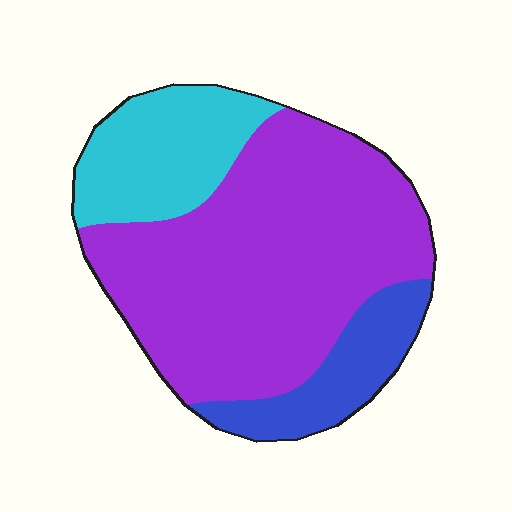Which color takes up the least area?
Blue, at roughly 15%.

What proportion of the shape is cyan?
Cyan takes up about one fifth (1/5) of the shape.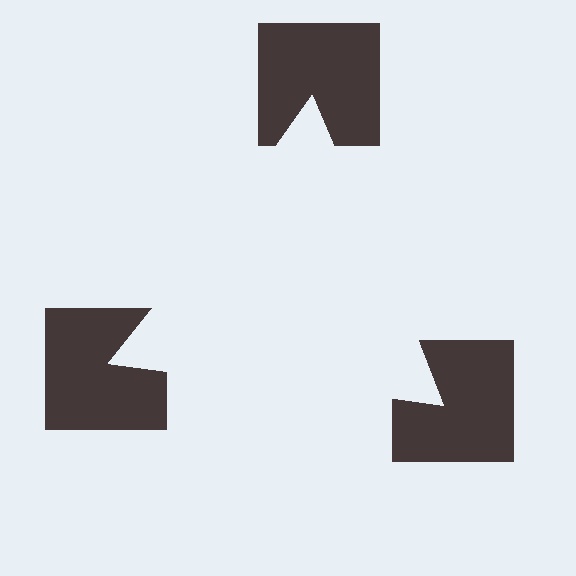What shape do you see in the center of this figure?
An illusory triangle — its edges are inferred from the aligned wedge cuts in the notched squares, not physically drawn.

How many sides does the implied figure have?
3 sides.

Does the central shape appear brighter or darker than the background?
It typically appears slightly brighter than the background, even though no actual brightness change is drawn.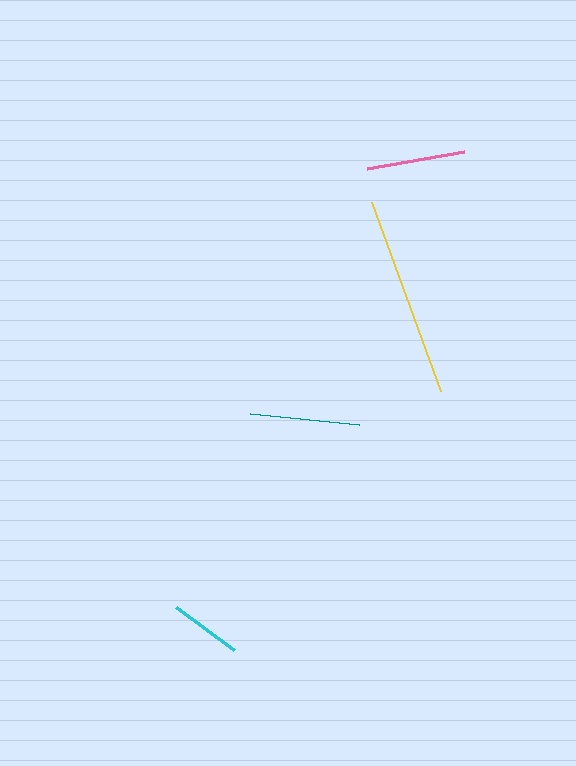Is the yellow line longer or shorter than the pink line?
The yellow line is longer than the pink line.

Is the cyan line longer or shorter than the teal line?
The teal line is longer than the cyan line.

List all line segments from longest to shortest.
From longest to shortest: yellow, teal, pink, cyan.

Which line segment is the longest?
The yellow line is the longest at approximately 200 pixels.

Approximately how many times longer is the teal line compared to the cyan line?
The teal line is approximately 1.5 times the length of the cyan line.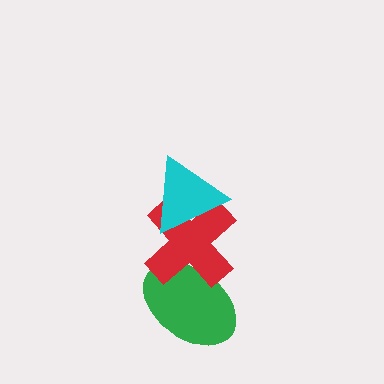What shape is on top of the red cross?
The cyan triangle is on top of the red cross.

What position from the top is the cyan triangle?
The cyan triangle is 1st from the top.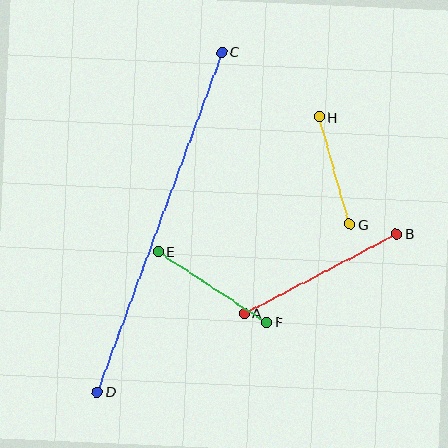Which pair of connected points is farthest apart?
Points C and D are farthest apart.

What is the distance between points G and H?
The distance is approximately 112 pixels.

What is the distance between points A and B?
The distance is approximately 172 pixels.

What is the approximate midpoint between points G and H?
The midpoint is at approximately (335, 170) pixels.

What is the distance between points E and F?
The distance is approximately 130 pixels.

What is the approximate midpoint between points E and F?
The midpoint is at approximately (212, 287) pixels.